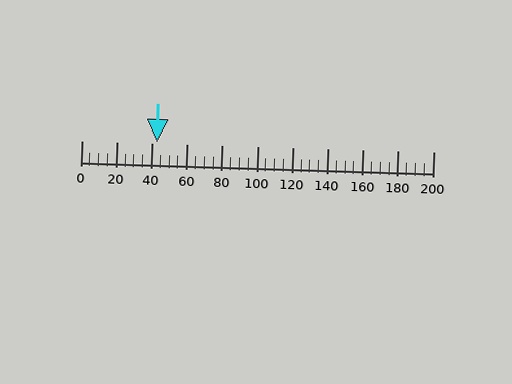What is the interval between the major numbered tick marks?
The major tick marks are spaced 20 units apart.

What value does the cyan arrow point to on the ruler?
The cyan arrow points to approximately 43.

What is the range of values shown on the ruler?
The ruler shows values from 0 to 200.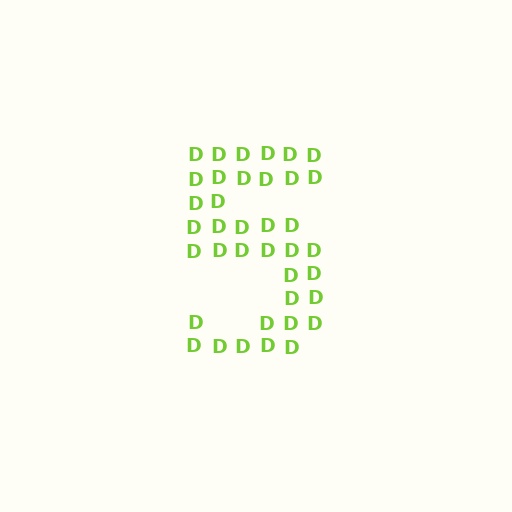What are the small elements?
The small elements are letter D's.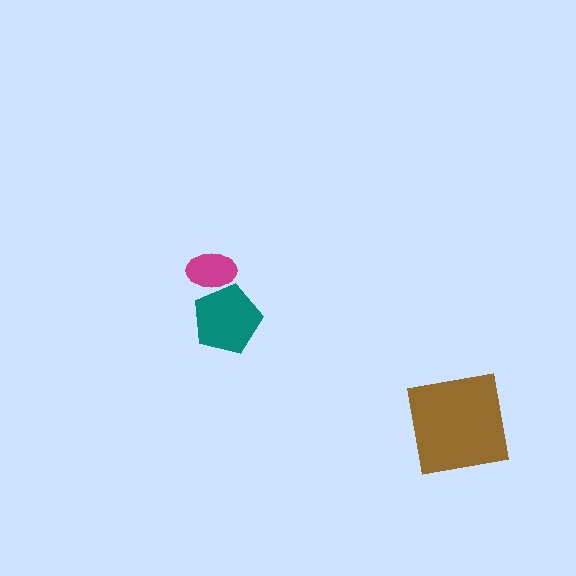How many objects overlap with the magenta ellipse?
1 object overlaps with the magenta ellipse.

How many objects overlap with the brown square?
0 objects overlap with the brown square.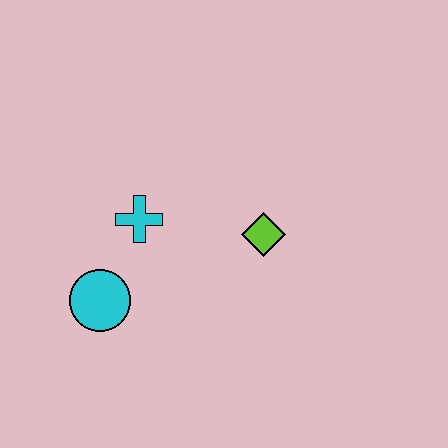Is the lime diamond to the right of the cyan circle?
Yes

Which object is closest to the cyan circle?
The cyan cross is closest to the cyan circle.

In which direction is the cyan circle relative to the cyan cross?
The cyan circle is below the cyan cross.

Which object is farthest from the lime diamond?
The cyan circle is farthest from the lime diamond.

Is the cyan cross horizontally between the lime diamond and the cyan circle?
Yes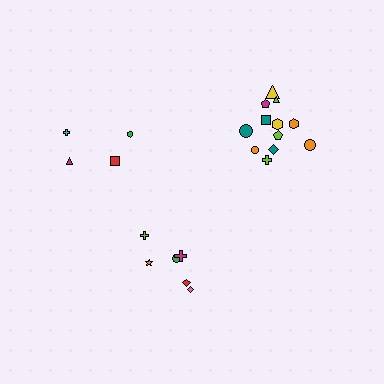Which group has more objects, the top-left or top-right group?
The top-right group.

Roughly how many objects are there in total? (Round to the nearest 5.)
Roughly 20 objects in total.